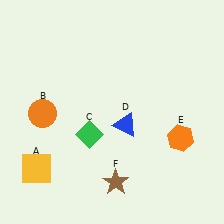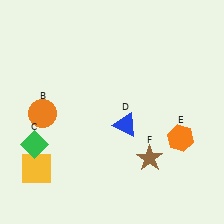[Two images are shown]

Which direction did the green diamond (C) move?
The green diamond (C) moved left.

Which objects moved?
The objects that moved are: the green diamond (C), the brown star (F).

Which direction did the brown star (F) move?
The brown star (F) moved right.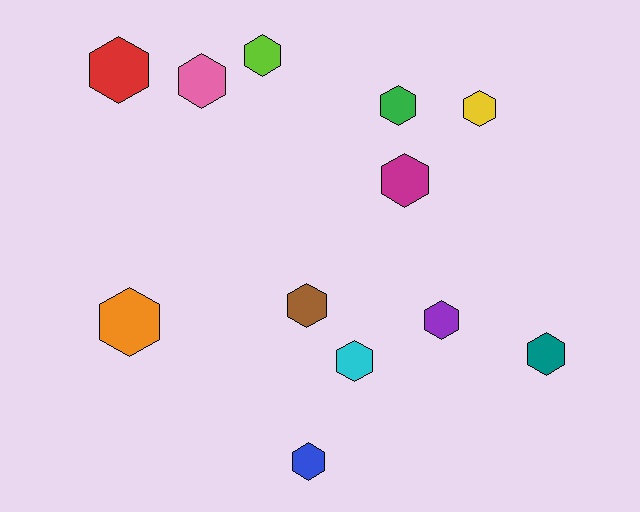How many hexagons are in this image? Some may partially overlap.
There are 12 hexagons.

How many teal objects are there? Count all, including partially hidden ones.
There is 1 teal object.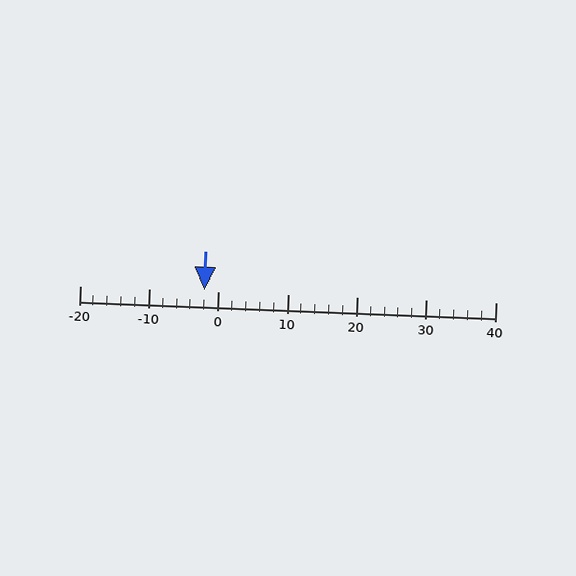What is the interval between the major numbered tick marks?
The major tick marks are spaced 10 units apart.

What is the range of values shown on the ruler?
The ruler shows values from -20 to 40.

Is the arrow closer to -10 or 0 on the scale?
The arrow is closer to 0.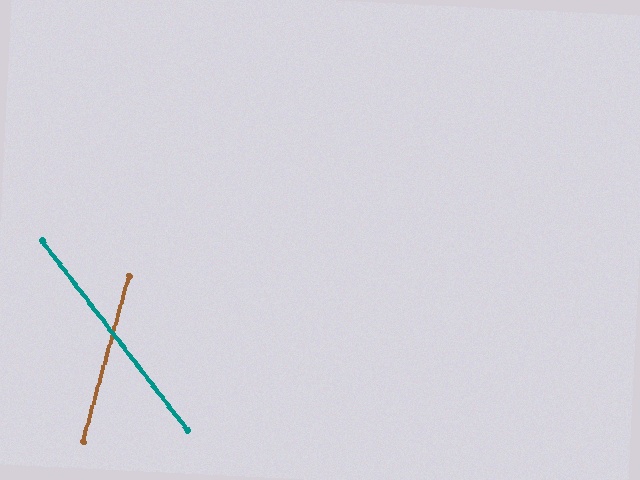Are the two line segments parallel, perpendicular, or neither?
Neither parallel nor perpendicular — they differ by about 53°.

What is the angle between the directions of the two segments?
Approximately 53 degrees.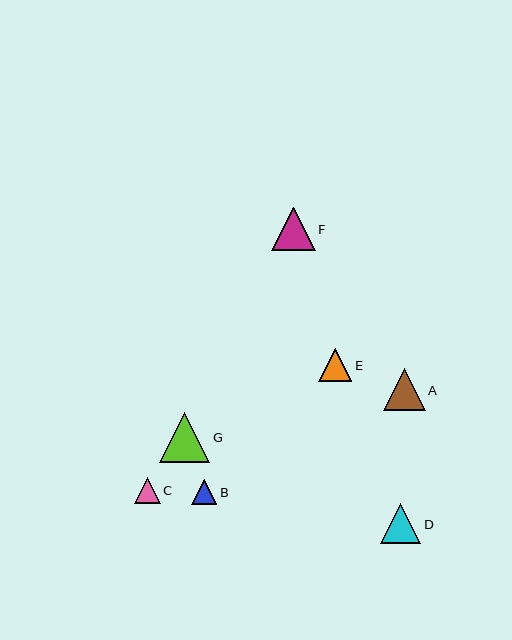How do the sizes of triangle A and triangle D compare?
Triangle A and triangle D are approximately the same size.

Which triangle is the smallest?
Triangle B is the smallest with a size of approximately 25 pixels.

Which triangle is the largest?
Triangle G is the largest with a size of approximately 50 pixels.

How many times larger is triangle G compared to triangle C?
Triangle G is approximately 2.0 times the size of triangle C.